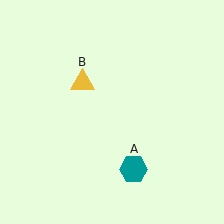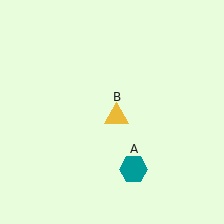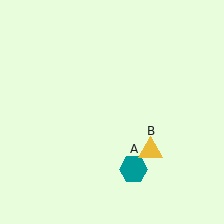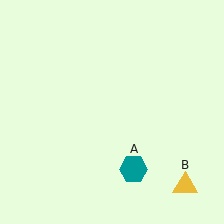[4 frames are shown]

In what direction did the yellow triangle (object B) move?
The yellow triangle (object B) moved down and to the right.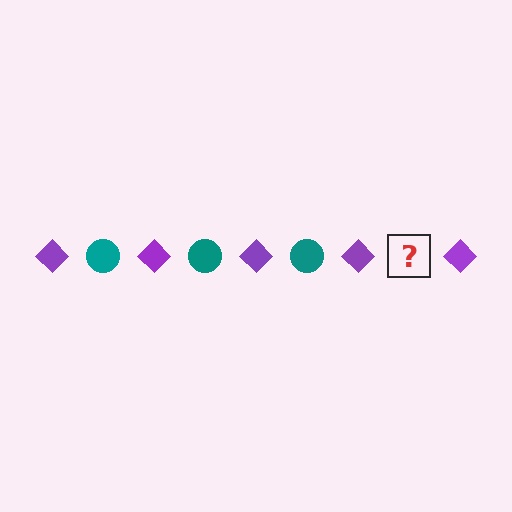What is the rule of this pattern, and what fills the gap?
The rule is that the pattern alternates between purple diamond and teal circle. The gap should be filled with a teal circle.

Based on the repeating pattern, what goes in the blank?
The blank should be a teal circle.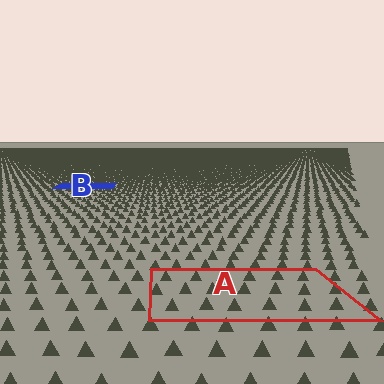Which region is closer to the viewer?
Region A is closer. The texture elements there are larger and more spread out.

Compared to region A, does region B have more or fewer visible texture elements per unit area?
Region B has more texture elements per unit area — they are packed more densely because it is farther away.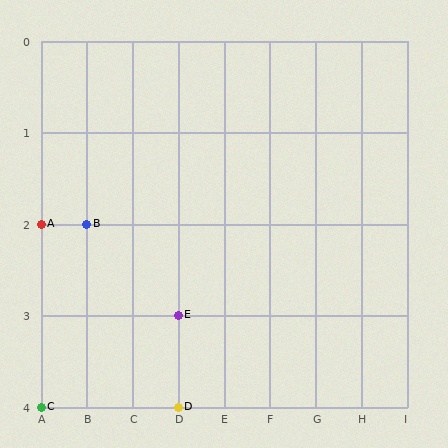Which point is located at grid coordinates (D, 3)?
Point E is at (D, 3).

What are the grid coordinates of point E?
Point E is at grid coordinates (D, 3).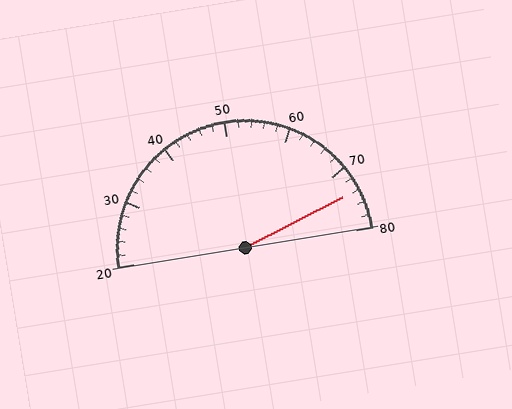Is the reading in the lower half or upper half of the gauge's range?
The reading is in the upper half of the range (20 to 80).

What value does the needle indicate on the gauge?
The needle indicates approximately 74.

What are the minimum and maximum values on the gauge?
The gauge ranges from 20 to 80.